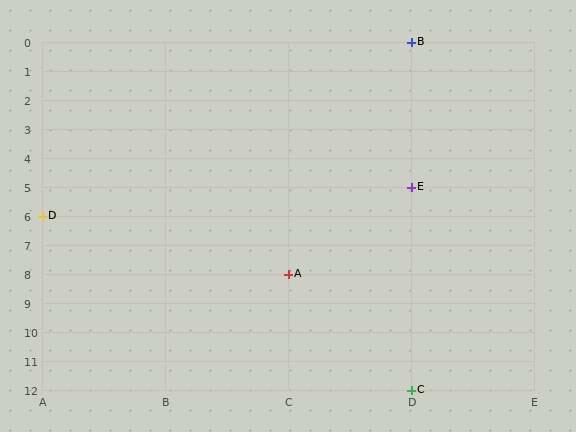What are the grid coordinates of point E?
Point E is at grid coordinates (D, 5).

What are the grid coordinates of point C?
Point C is at grid coordinates (D, 12).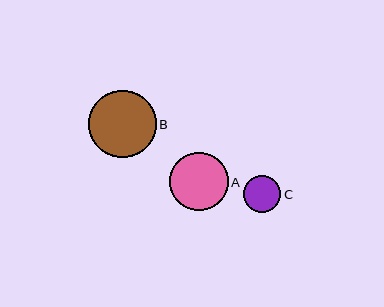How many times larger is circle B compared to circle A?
Circle B is approximately 1.1 times the size of circle A.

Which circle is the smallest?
Circle C is the smallest with a size of approximately 37 pixels.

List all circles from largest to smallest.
From largest to smallest: B, A, C.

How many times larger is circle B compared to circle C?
Circle B is approximately 1.8 times the size of circle C.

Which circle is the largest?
Circle B is the largest with a size of approximately 67 pixels.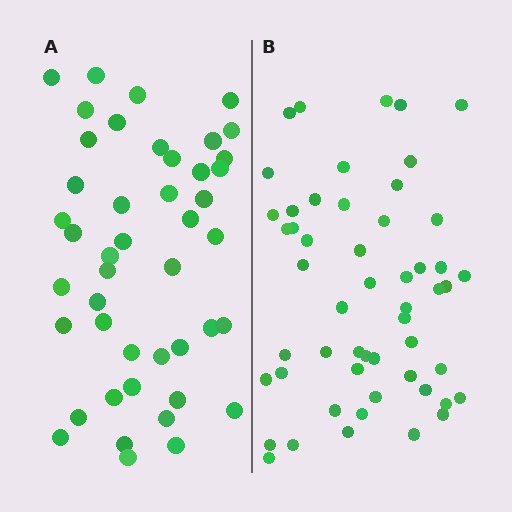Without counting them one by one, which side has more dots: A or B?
Region B (the right region) has more dots.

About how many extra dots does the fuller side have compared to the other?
Region B has roughly 8 or so more dots than region A.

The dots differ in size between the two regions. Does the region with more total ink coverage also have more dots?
No. Region A has more total ink coverage because its dots are larger, but region B actually contains more individual dots. Total area can be misleading — the number of items is what matters here.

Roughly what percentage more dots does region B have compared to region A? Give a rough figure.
About 20% more.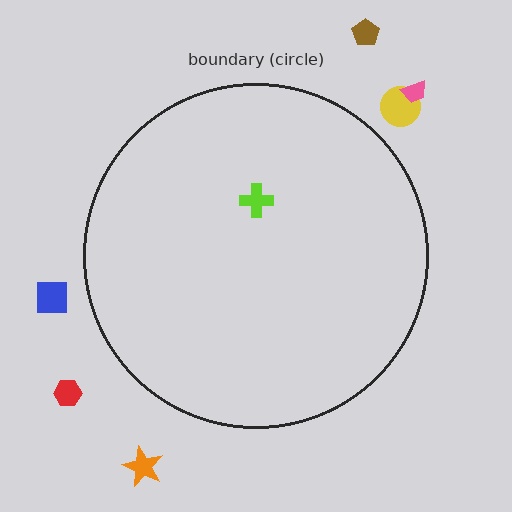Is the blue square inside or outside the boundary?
Outside.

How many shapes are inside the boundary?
1 inside, 6 outside.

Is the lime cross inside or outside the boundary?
Inside.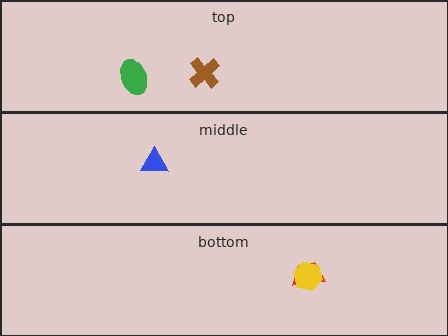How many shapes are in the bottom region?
2.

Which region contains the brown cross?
The top region.